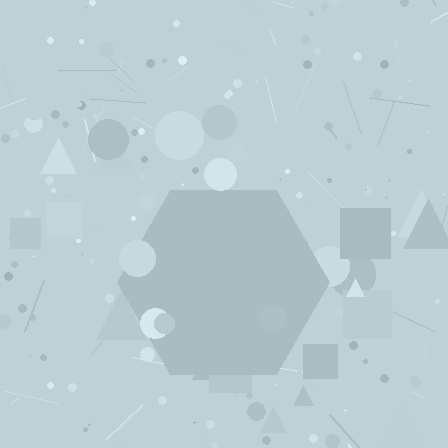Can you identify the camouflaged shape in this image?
The camouflaged shape is a hexagon.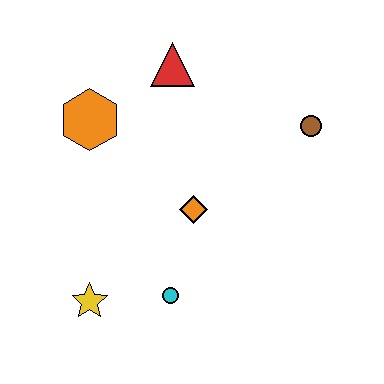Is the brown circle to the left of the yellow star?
No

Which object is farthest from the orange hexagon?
The brown circle is farthest from the orange hexagon.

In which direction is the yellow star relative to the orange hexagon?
The yellow star is below the orange hexagon.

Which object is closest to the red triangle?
The orange hexagon is closest to the red triangle.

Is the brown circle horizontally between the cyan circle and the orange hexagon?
No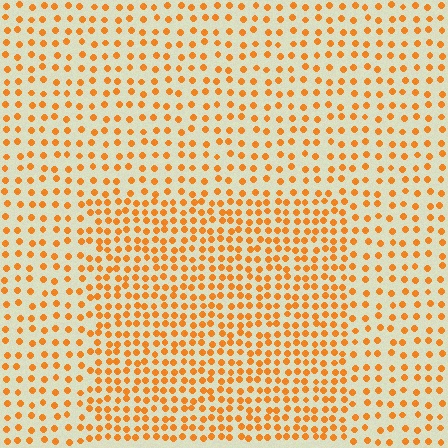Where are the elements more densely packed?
The elements are more densely packed inside the rectangle boundary.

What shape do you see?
I see a rectangle.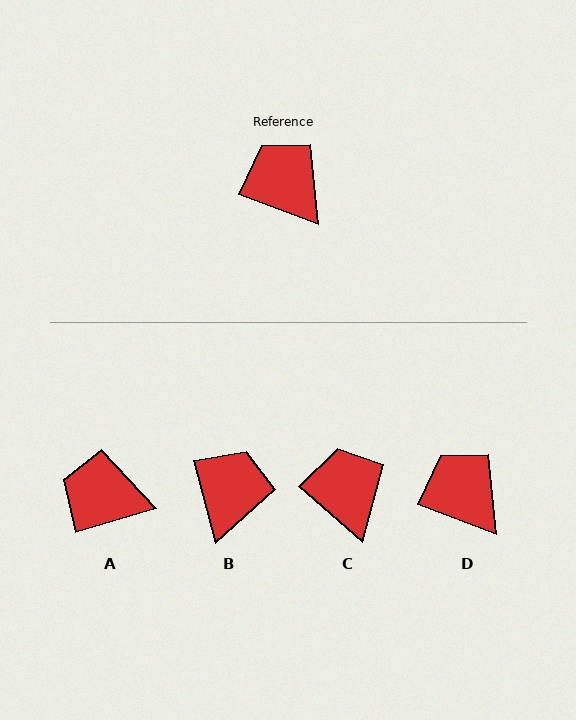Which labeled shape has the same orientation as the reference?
D.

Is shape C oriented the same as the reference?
No, it is off by about 21 degrees.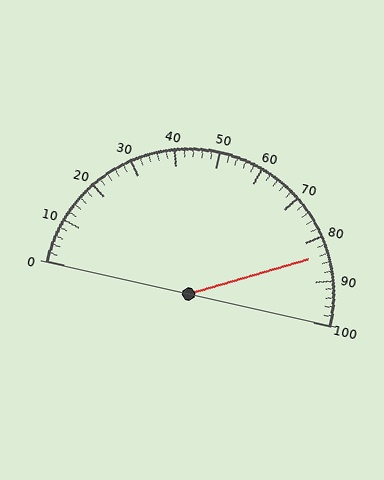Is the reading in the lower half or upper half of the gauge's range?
The reading is in the upper half of the range (0 to 100).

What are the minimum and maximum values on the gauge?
The gauge ranges from 0 to 100.